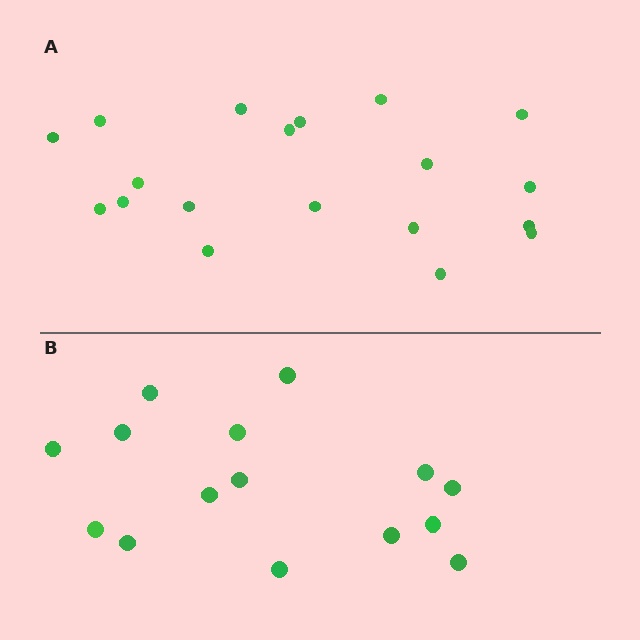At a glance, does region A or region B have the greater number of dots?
Region A (the top region) has more dots.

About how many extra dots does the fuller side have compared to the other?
Region A has about 4 more dots than region B.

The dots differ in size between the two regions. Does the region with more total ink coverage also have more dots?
No. Region B has more total ink coverage because its dots are larger, but region A actually contains more individual dots. Total area can be misleading — the number of items is what matters here.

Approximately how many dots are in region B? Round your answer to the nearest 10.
About 20 dots. (The exact count is 15, which rounds to 20.)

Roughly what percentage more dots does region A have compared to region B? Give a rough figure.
About 25% more.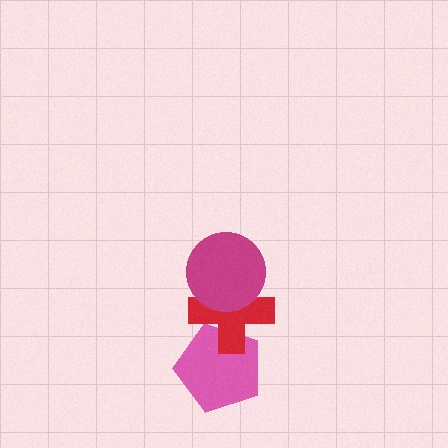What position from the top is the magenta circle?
The magenta circle is 1st from the top.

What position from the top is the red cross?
The red cross is 2nd from the top.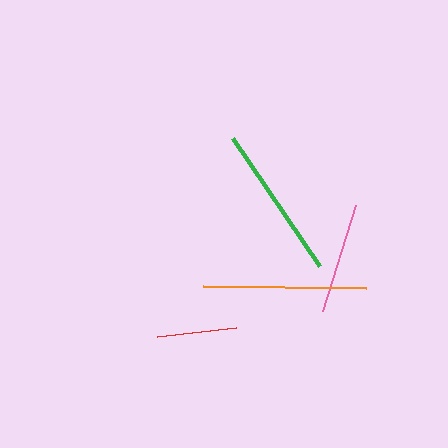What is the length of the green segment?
The green segment is approximately 155 pixels long.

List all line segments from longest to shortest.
From longest to shortest: orange, green, pink, red.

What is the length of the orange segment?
The orange segment is approximately 163 pixels long.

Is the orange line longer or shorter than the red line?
The orange line is longer than the red line.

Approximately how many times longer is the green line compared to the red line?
The green line is approximately 1.9 times the length of the red line.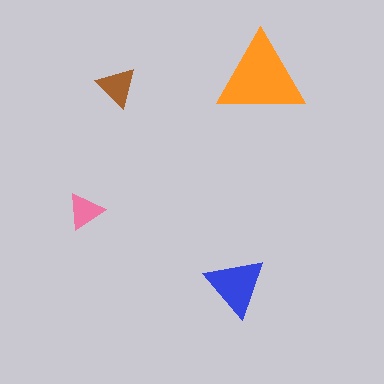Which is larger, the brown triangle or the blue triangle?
The blue one.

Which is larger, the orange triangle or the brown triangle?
The orange one.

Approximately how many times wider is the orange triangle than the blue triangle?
About 1.5 times wider.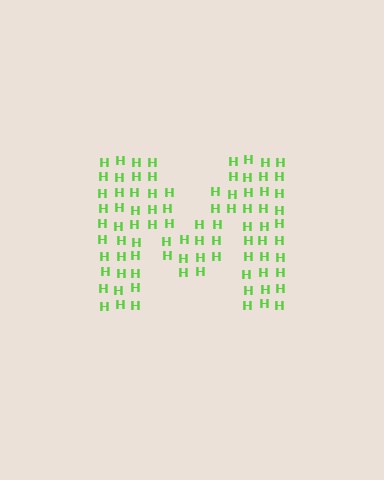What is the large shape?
The large shape is the letter M.